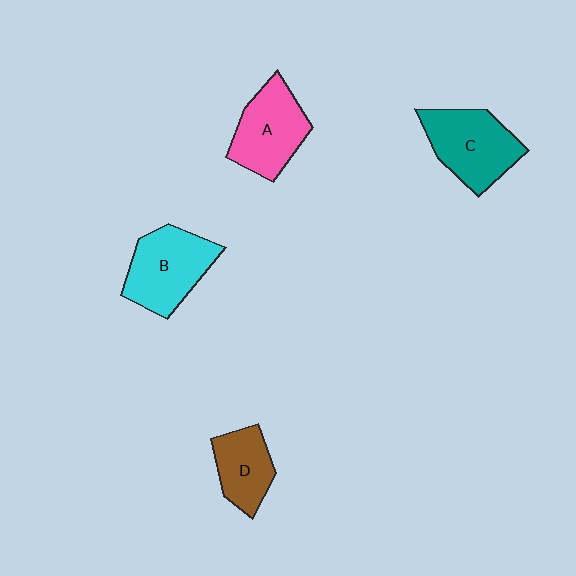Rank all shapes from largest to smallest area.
From largest to smallest: C (teal), B (cyan), A (pink), D (brown).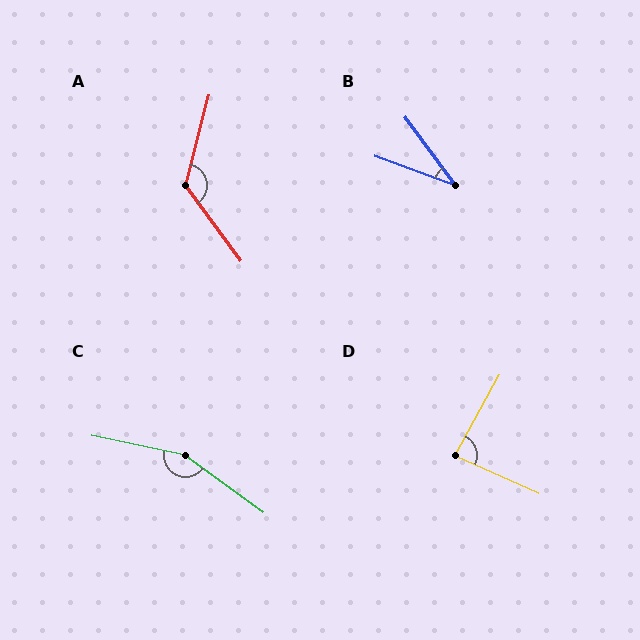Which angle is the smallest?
B, at approximately 33 degrees.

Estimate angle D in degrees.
Approximately 85 degrees.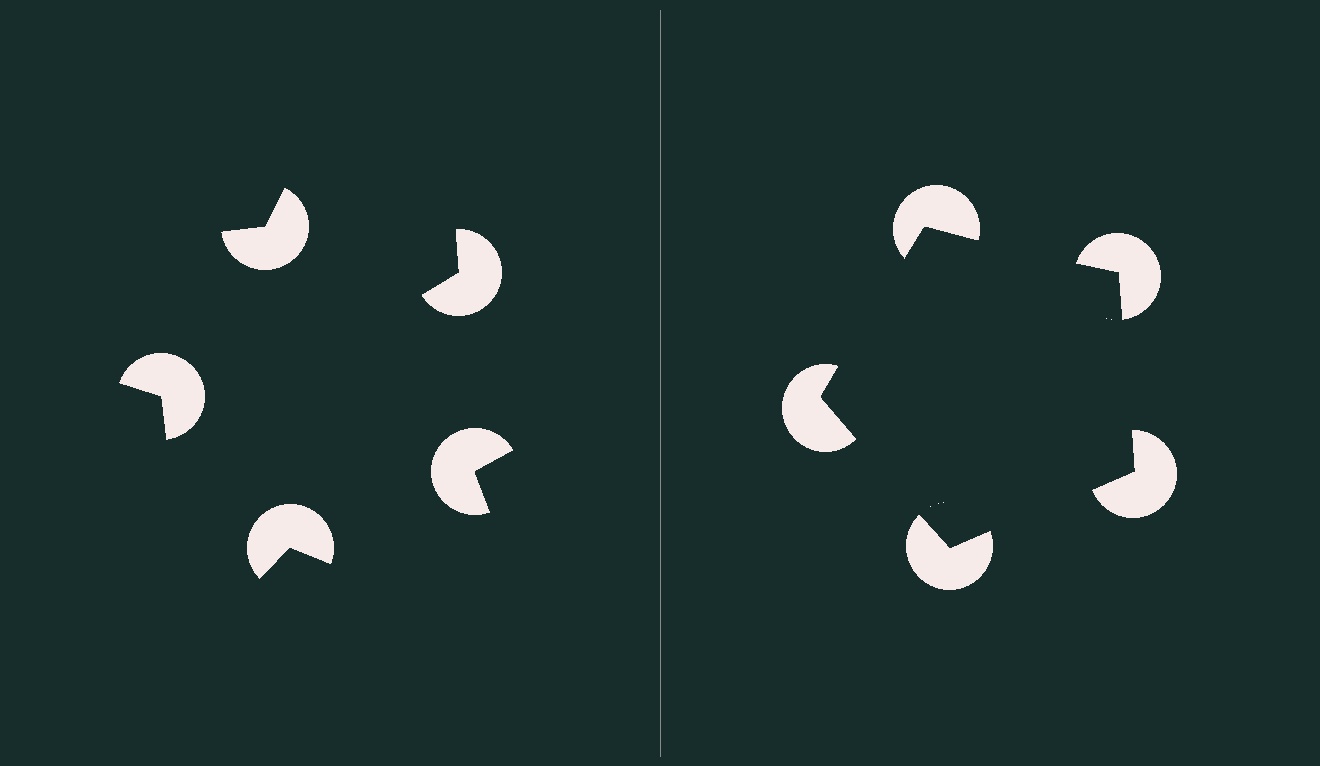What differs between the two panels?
The pac-man discs are positioned identically on both sides; only the wedge orientations differ. On the right they align to a pentagon; on the left they are misaligned.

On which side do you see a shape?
An illusory pentagon appears on the right side. On the left side the wedge cuts are rotated, so no coherent shape forms.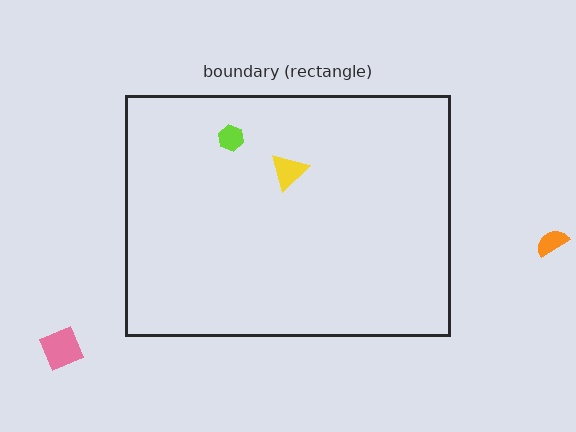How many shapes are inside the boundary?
2 inside, 2 outside.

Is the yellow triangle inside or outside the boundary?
Inside.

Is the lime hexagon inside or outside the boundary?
Inside.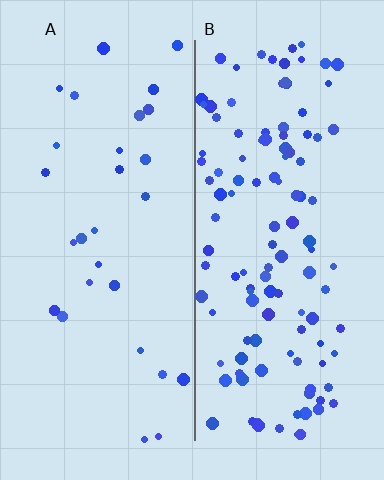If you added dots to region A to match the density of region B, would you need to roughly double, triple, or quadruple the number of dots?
Approximately quadruple.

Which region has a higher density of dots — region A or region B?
B (the right).